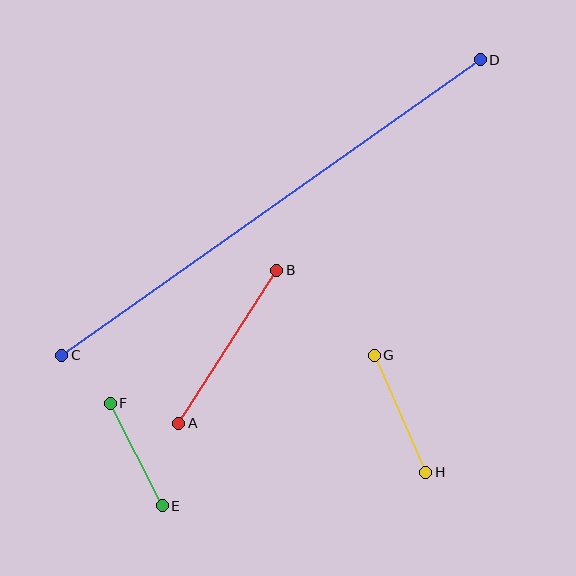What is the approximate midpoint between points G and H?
The midpoint is at approximately (400, 414) pixels.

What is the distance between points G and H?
The distance is approximately 128 pixels.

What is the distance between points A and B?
The distance is approximately 182 pixels.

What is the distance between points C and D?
The distance is approximately 512 pixels.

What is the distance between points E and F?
The distance is approximately 115 pixels.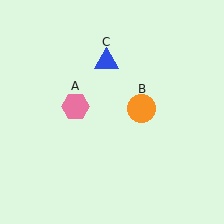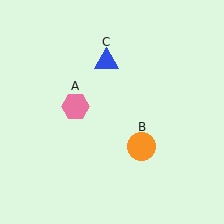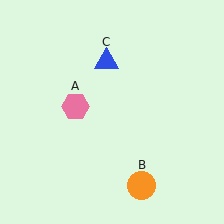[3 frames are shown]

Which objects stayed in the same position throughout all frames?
Pink hexagon (object A) and blue triangle (object C) remained stationary.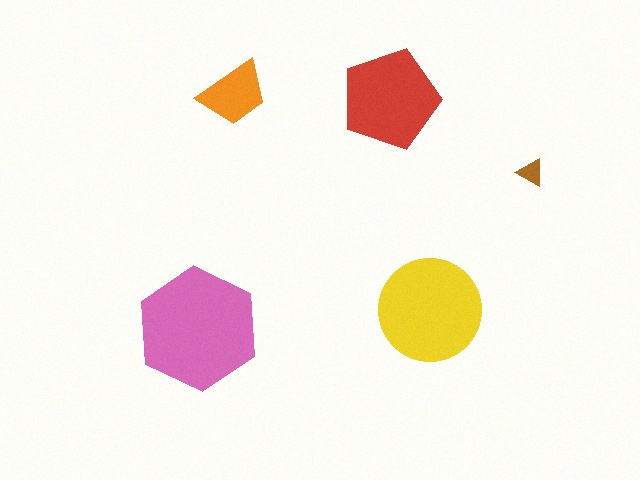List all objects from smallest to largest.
The brown triangle, the orange trapezoid, the red pentagon, the yellow circle, the pink hexagon.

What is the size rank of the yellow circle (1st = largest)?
2nd.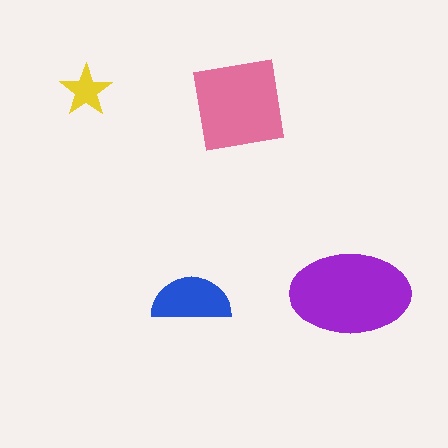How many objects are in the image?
There are 4 objects in the image.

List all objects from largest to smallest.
The purple ellipse, the pink square, the blue semicircle, the yellow star.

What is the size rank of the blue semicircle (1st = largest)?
3rd.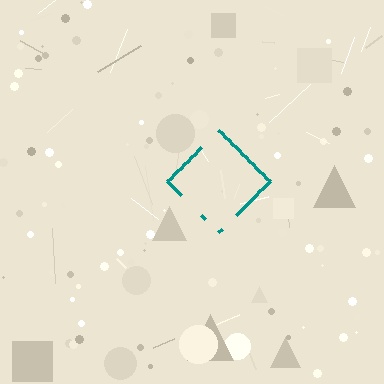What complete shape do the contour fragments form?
The contour fragments form a diamond.